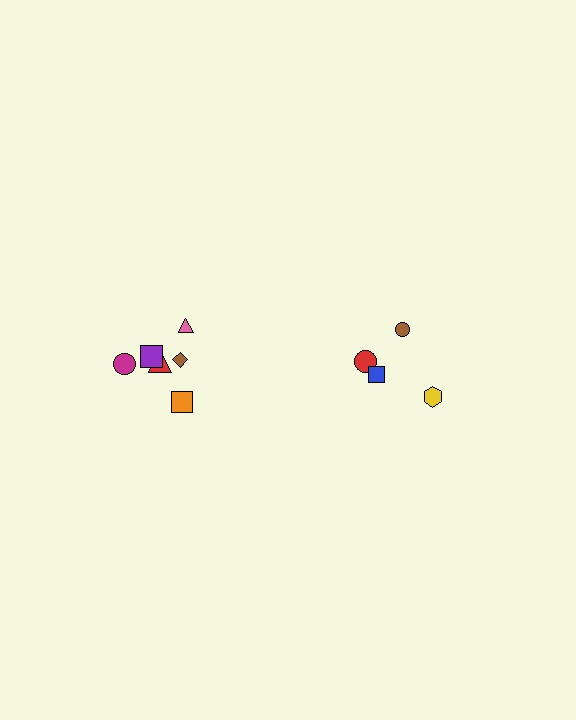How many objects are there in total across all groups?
There are 10 objects.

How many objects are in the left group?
There are 6 objects.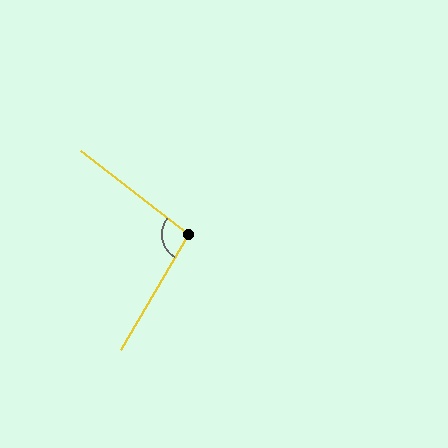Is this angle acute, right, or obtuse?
It is obtuse.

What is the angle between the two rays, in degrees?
Approximately 97 degrees.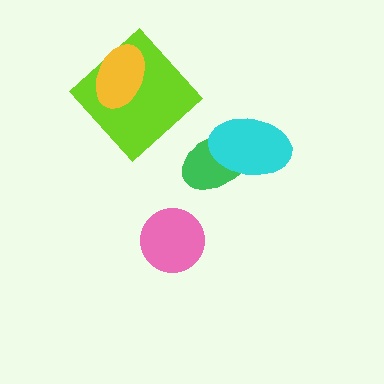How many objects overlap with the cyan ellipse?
1 object overlaps with the cyan ellipse.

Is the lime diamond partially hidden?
Yes, it is partially covered by another shape.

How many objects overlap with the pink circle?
0 objects overlap with the pink circle.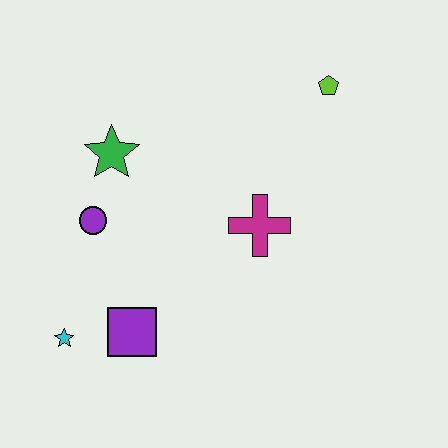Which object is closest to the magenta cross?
The lime pentagon is closest to the magenta cross.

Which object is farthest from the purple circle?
The lime pentagon is farthest from the purple circle.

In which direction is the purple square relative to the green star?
The purple square is below the green star.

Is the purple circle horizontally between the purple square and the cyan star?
Yes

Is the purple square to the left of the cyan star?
No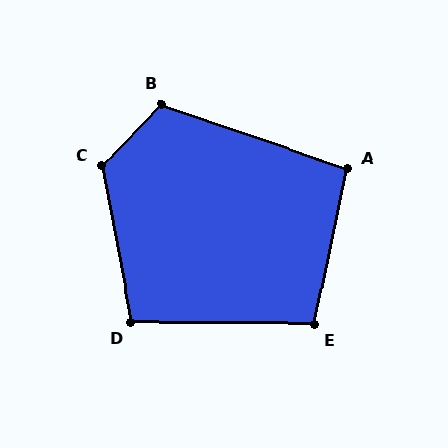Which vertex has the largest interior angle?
C, at approximately 125 degrees.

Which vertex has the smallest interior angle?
A, at approximately 97 degrees.